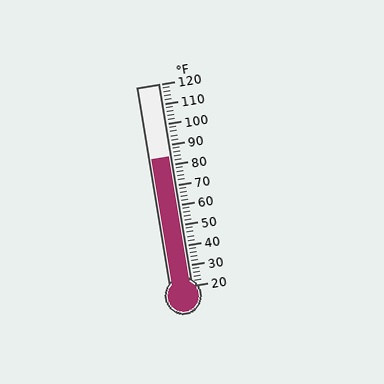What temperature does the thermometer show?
The thermometer shows approximately 84°F.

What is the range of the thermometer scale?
The thermometer scale ranges from 20°F to 120°F.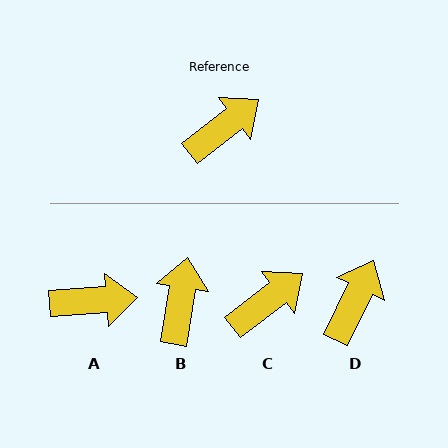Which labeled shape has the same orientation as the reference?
C.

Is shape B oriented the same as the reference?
No, it is off by about 43 degrees.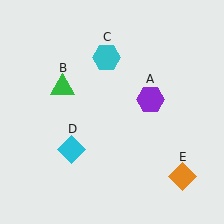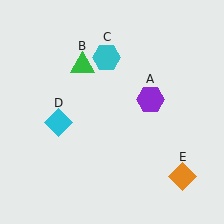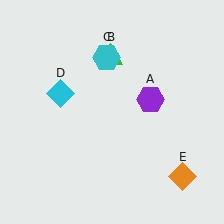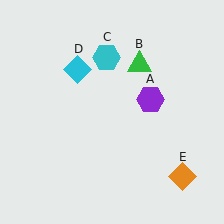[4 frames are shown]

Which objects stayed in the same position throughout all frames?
Purple hexagon (object A) and cyan hexagon (object C) and orange diamond (object E) remained stationary.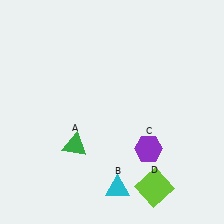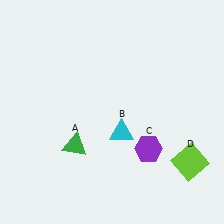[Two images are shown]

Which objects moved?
The objects that moved are: the cyan triangle (B), the lime square (D).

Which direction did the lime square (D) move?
The lime square (D) moved right.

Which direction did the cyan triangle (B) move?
The cyan triangle (B) moved up.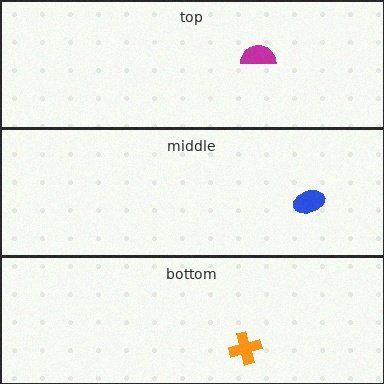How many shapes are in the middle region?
1.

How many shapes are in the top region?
1.